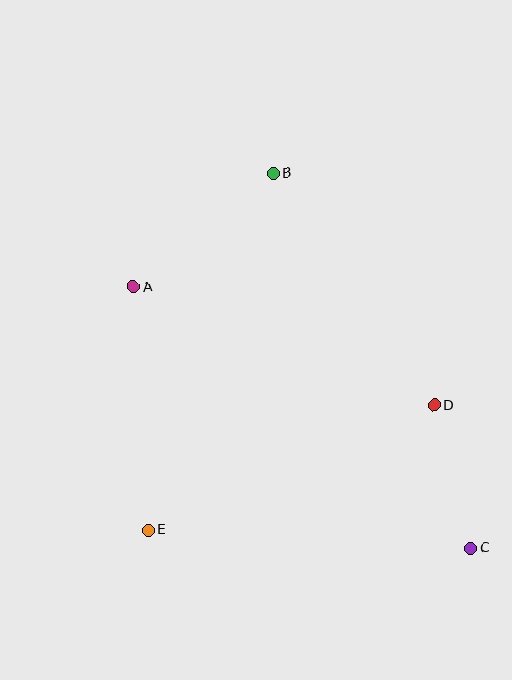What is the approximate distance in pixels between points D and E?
The distance between D and E is approximately 312 pixels.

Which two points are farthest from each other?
Points A and C are farthest from each other.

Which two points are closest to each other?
Points C and D are closest to each other.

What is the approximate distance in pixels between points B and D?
The distance between B and D is approximately 282 pixels.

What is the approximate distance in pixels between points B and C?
The distance between B and C is approximately 424 pixels.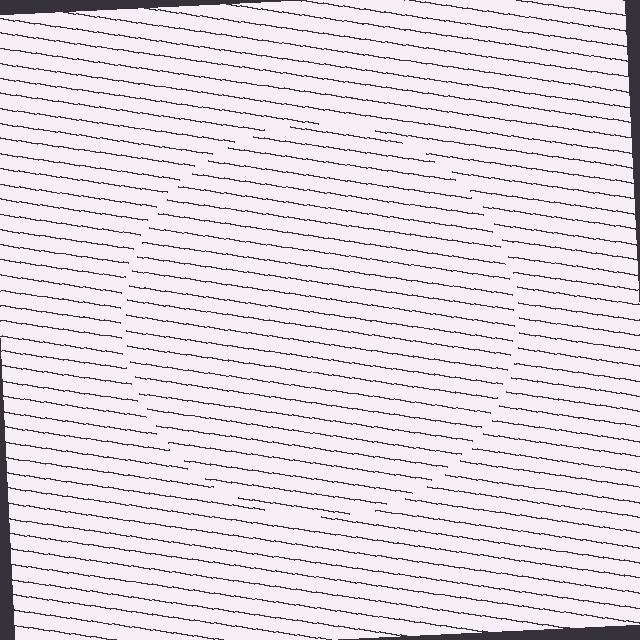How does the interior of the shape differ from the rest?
The interior of the shape contains the same grating, shifted by half a period — the contour is defined by the phase discontinuity where line-ends from the inner and outer gratings abut.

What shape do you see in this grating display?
An illusory circle. The interior of the shape contains the same grating, shifted by half a period — the contour is defined by the phase discontinuity where line-ends from the inner and outer gratings abut.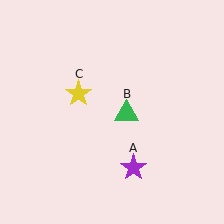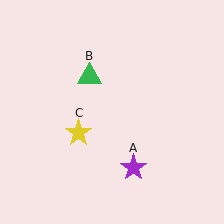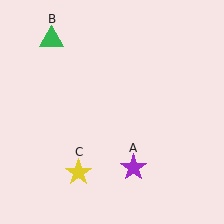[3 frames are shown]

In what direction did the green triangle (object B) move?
The green triangle (object B) moved up and to the left.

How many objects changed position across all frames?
2 objects changed position: green triangle (object B), yellow star (object C).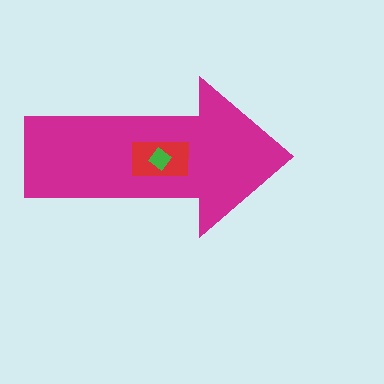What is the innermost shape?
The green diamond.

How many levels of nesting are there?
3.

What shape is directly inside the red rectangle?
The green diamond.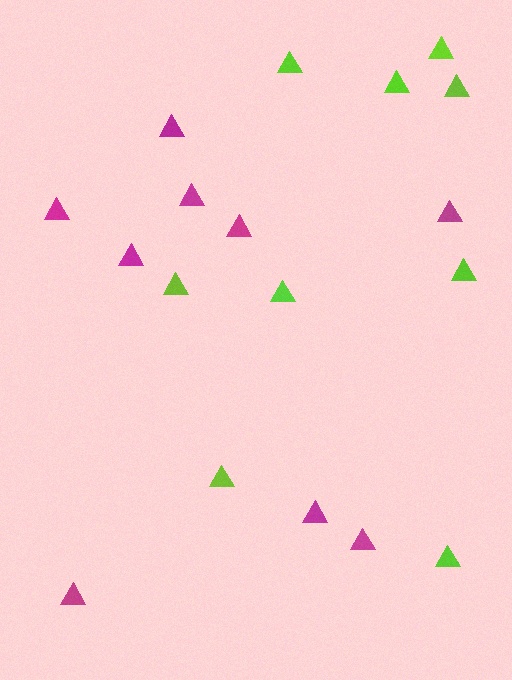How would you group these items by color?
There are 2 groups: one group of lime triangles (9) and one group of magenta triangles (9).